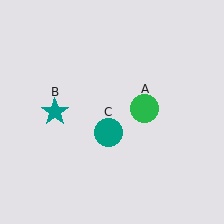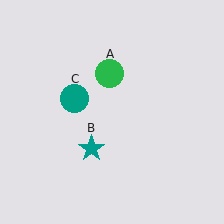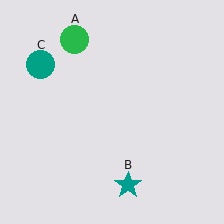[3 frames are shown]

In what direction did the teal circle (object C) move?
The teal circle (object C) moved up and to the left.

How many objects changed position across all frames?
3 objects changed position: green circle (object A), teal star (object B), teal circle (object C).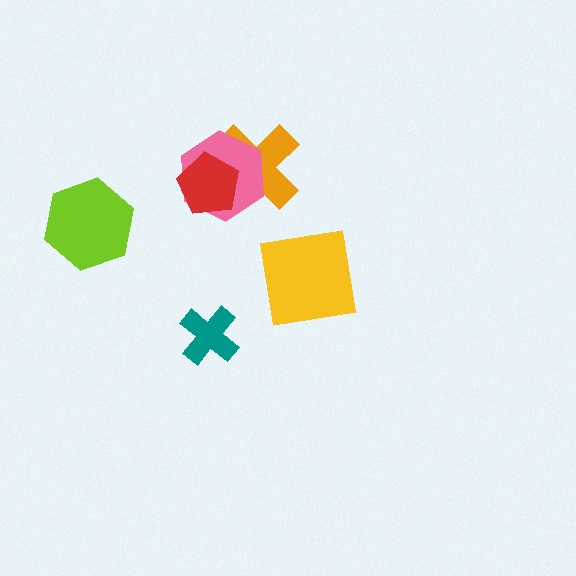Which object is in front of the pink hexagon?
The red pentagon is in front of the pink hexagon.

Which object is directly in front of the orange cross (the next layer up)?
The pink hexagon is directly in front of the orange cross.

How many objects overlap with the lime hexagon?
0 objects overlap with the lime hexagon.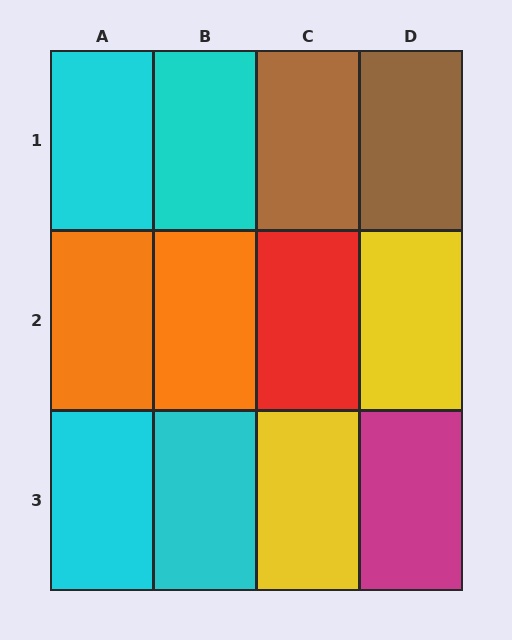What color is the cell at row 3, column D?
Magenta.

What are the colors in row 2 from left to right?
Orange, orange, red, yellow.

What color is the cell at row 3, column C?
Yellow.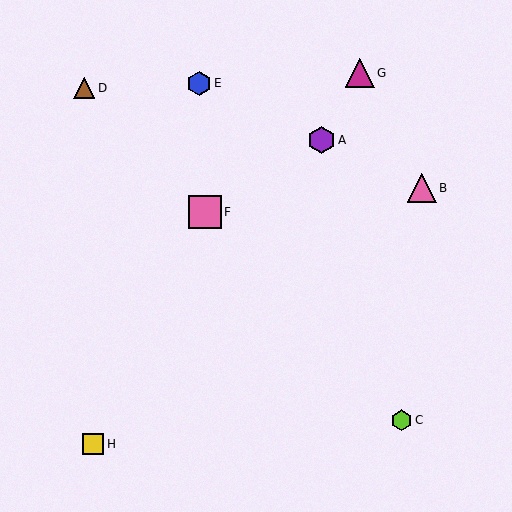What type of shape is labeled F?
Shape F is a pink square.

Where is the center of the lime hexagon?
The center of the lime hexagon is at (402, 420).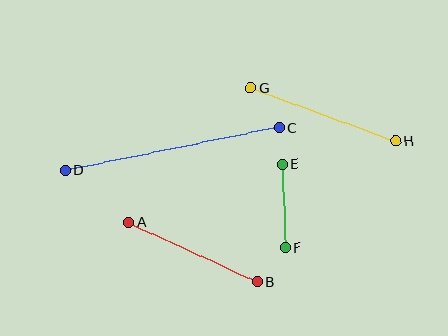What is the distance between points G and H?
The distance is approximately 154 pixels.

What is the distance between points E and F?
The distance is approximately 83 pixels.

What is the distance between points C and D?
The distance is approximately 218 pixels.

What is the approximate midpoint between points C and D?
The midpoint is at approximately (172, 149) pixels.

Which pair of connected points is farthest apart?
Points C and D are farthest apart.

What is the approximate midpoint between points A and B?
The midpoint is at approximately (193, 252) pixels.